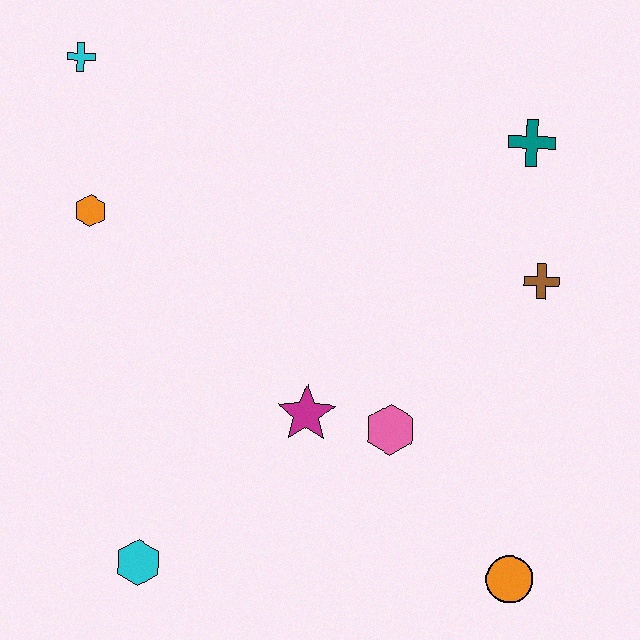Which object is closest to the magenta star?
The pink hexagon is closest to the magenta star.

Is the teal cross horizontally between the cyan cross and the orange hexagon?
No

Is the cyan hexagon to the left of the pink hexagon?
Yes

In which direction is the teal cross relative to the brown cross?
The teal cross is above the brown cross.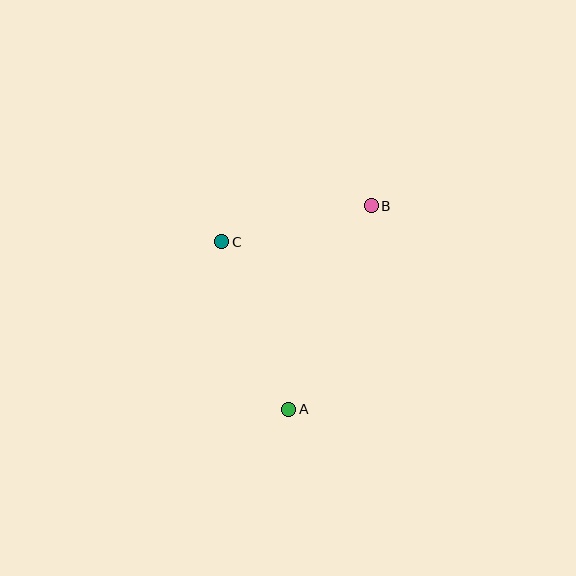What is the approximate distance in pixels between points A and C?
The distance between A and C is approximately 180 pixels.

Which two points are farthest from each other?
Points A and B are farthest from each other.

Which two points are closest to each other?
Points B and C are closest to each other.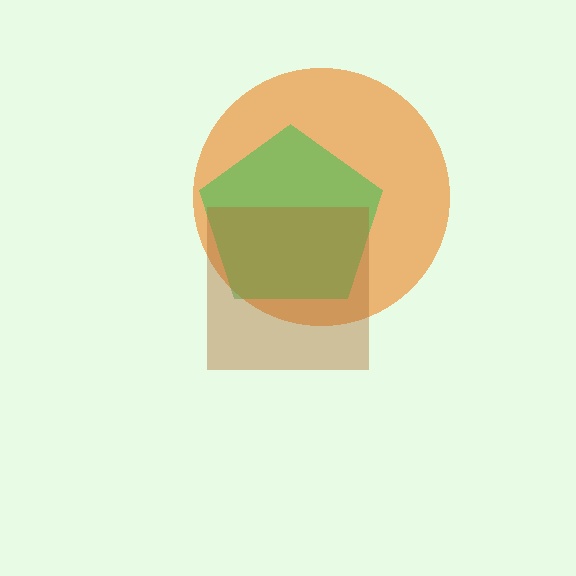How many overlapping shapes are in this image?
There are 3 overlapping shapes in the image.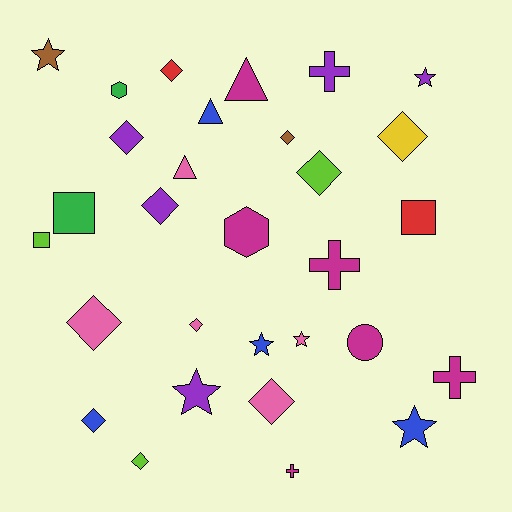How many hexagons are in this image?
There are 2 hexagons.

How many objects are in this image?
There are 30 objects.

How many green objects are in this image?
There are 2 green objects.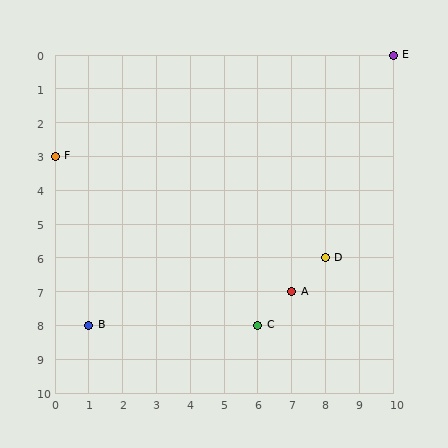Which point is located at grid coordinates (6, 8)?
Point C is at (6, 8).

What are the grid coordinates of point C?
Point C is at grid coordinates (6, 8).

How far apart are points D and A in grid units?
Points D and A are 1 column and 1 row apart (about 1.4 grid units diagonally).